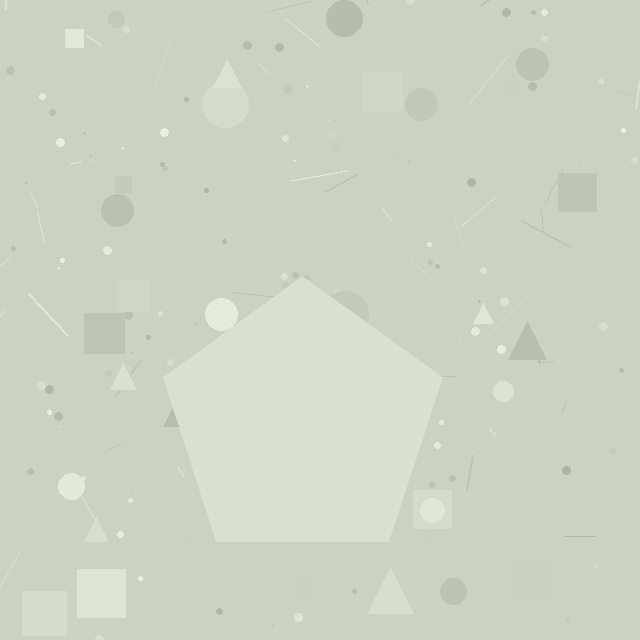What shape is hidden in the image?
A pentagon is hidden in the image.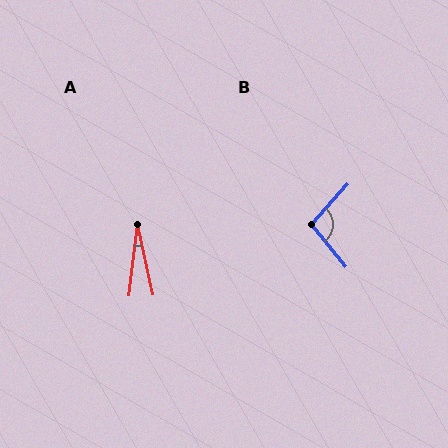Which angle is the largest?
B, at approximately 99 degrees.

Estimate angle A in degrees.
Approximately 19 degrees.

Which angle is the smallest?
A, at approximately 19 degrees.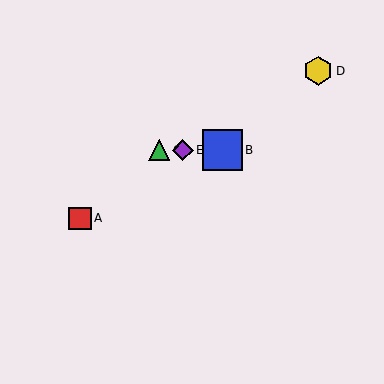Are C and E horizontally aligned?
Yes, both are at y≈150.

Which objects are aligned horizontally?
Objects B, C, E are aligned horizontally.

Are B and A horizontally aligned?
No, B is at y≈150 and A is at y≈218.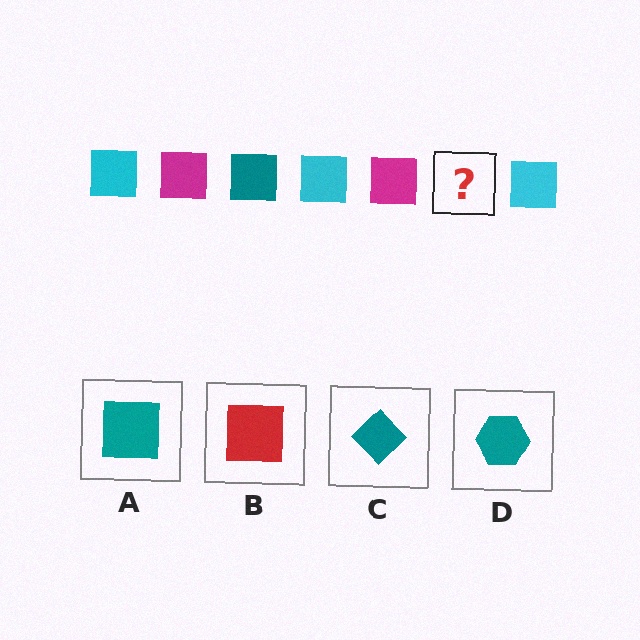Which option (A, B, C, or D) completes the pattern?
A.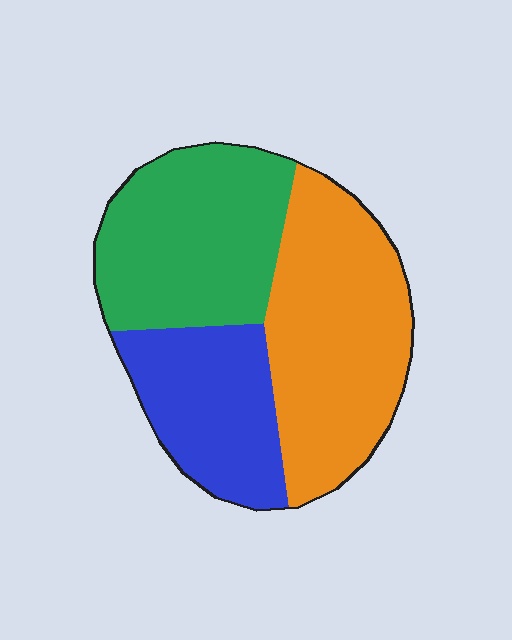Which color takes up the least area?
Blue, at roughly 25%.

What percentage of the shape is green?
Green takes up between a quarter and a half of the shape.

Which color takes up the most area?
Orange, at roughly 40%.